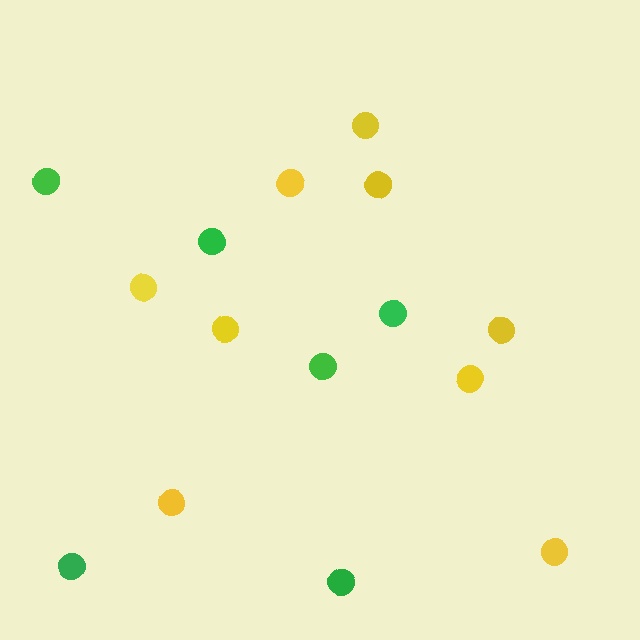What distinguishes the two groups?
There are 2 groups: one group of yellow circles (9) and one group of green circles (6).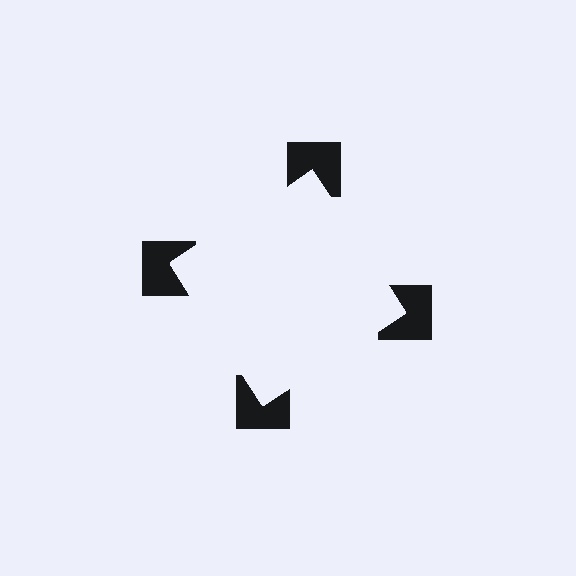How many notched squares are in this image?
There are 4 — one at each vertex of the illusory square.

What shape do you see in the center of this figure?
An illusory square — its edges are inferred from the aligned wedge cuts in the notched squares, not physically drawn.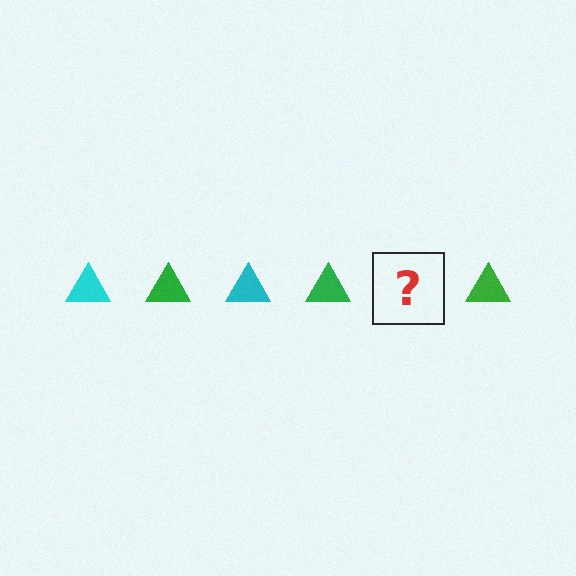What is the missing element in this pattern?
The missing element is a cyan triangle.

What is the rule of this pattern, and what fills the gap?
The rule is that the pattern cycles through cyan, green triangles. The gap should be filled with a cyan triangle.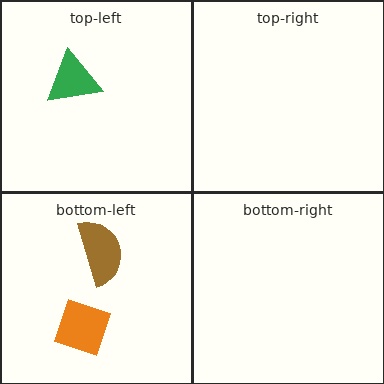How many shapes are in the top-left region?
1.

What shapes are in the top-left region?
The green triangle.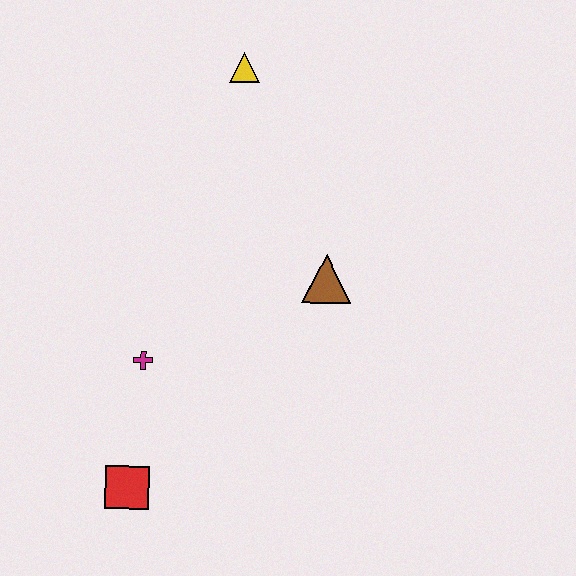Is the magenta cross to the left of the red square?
No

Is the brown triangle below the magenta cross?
No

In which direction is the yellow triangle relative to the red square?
The yellow triangle is above the red square.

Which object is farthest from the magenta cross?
The yellow triangle is farthest from the magenta cross.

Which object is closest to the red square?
The magenta cross is closest to the red square.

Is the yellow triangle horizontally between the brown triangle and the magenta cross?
Yes